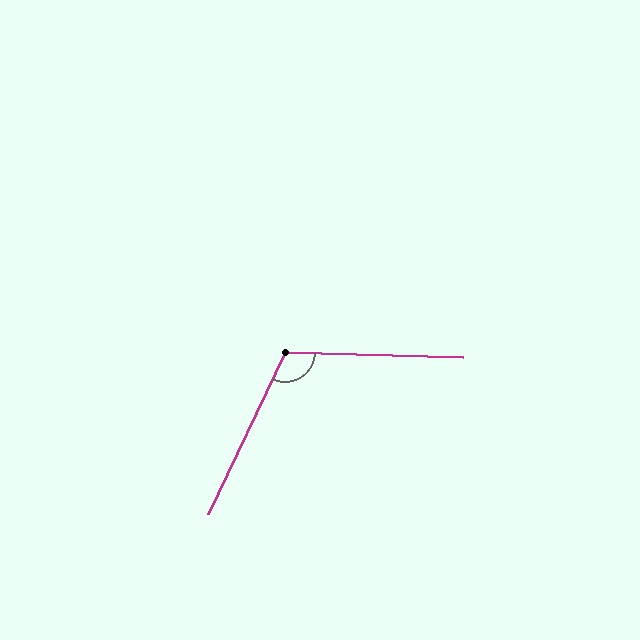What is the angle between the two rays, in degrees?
Approximately 113 degrees.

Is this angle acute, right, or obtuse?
It is obtuse.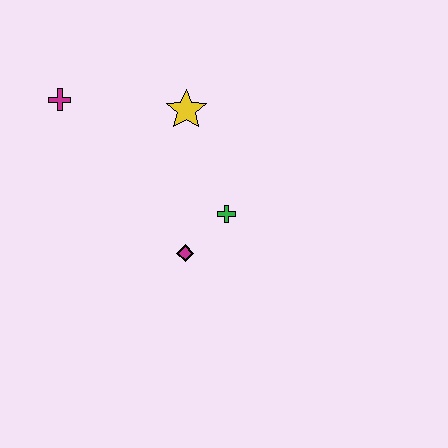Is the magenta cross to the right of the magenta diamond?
No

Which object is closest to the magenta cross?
The yellow star is closest to the magenta cross.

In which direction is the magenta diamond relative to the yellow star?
The magenta diamond is below the yellow star.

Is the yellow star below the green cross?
No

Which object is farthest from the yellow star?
The magenta diamond is farthest from the yellow star.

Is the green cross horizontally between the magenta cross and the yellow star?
No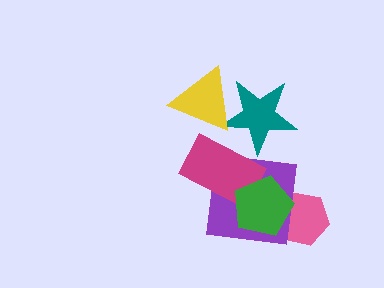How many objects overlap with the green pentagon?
3 objects overlap with the green pentagon.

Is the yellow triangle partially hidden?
No, no other shape covers it.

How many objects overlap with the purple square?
3 objects overlap with the purple square.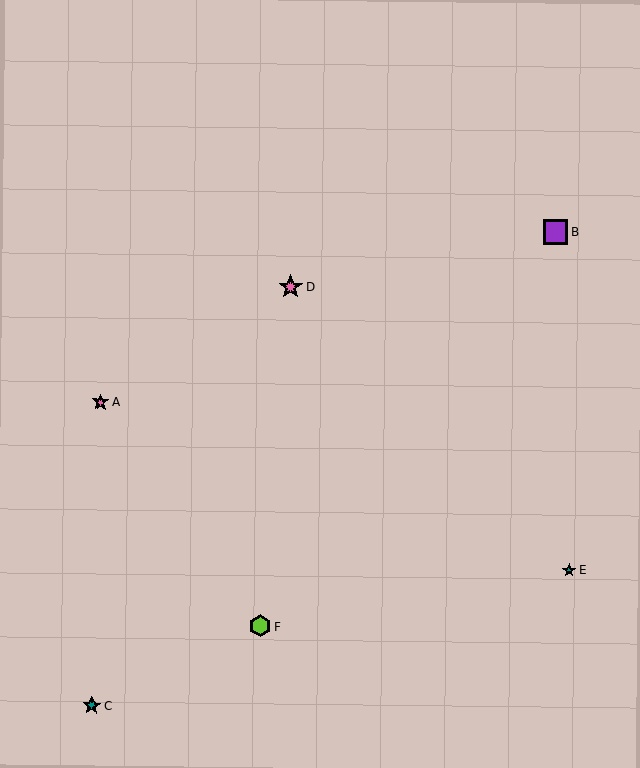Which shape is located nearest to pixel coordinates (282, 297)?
The pink star (labeled D) at (291, 287) is nearest to that location.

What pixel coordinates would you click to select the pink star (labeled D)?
Click at (291, 287) to select the pink star D.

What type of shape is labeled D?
Shape D is a pink star.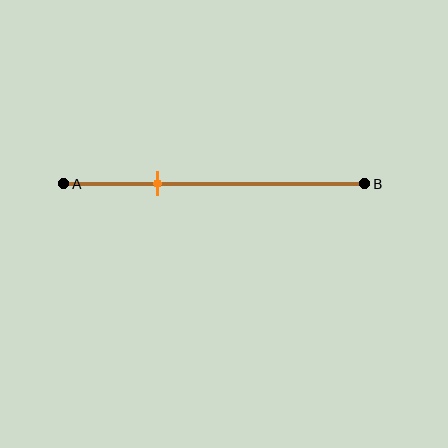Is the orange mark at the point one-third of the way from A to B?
Yes, the mark is approximately at the one-third point.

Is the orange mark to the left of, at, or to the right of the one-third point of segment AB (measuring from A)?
The orange mark is approximately at the one-third point of segment AB.